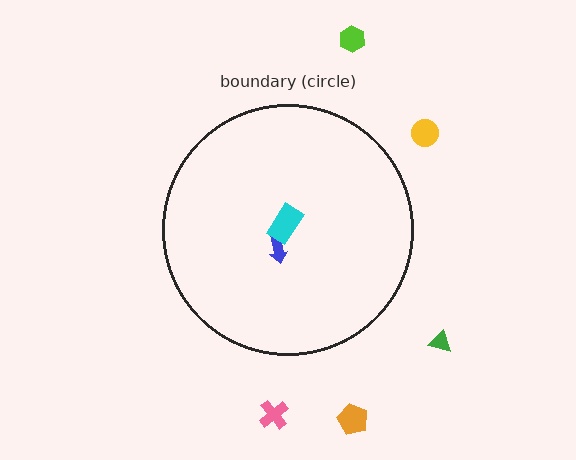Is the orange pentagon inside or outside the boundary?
Outside.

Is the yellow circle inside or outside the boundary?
Outside.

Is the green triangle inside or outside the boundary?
Outside.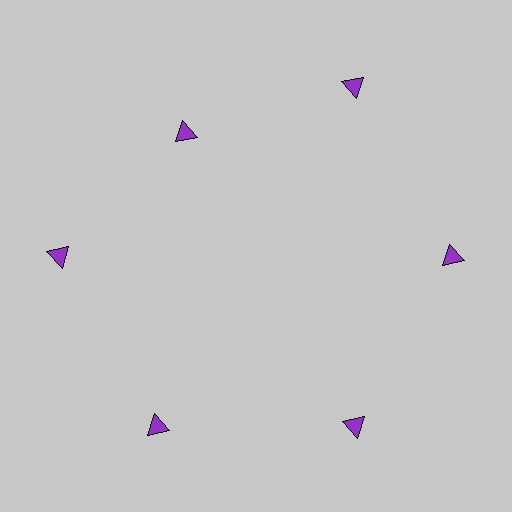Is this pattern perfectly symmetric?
No. The 6 purple triangles are arranged in a ring, but one element near the 11 o'clock position is pulled inward toward the center, breaking the 6-fold rotational symmetry.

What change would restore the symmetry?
The symmetry would be restored by moving it outward, back onto the ring so that all 6 triangles sit at equal angles and equal distance from the center.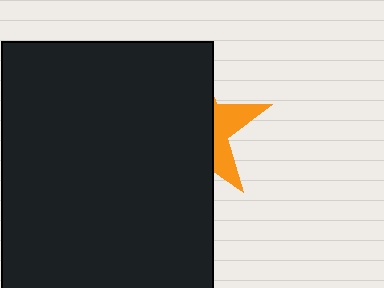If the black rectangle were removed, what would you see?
You would see the complete orange star.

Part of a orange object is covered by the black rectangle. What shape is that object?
It is a star.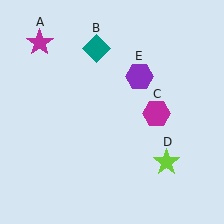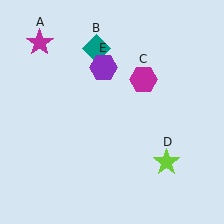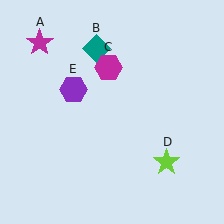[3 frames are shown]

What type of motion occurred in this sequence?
The magenta hexagon (object C), purple hexagon (object E) rotated counterclockwise around the center of the scene.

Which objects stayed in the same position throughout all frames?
Magenta star (object A) and teal diamond (object B) and lime star (object D) remained stationary.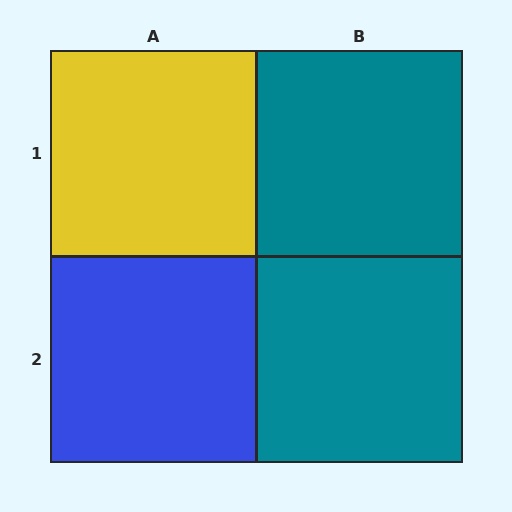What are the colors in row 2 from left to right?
Blue, teal.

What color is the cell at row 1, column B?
Teal.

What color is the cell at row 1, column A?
Yellow.